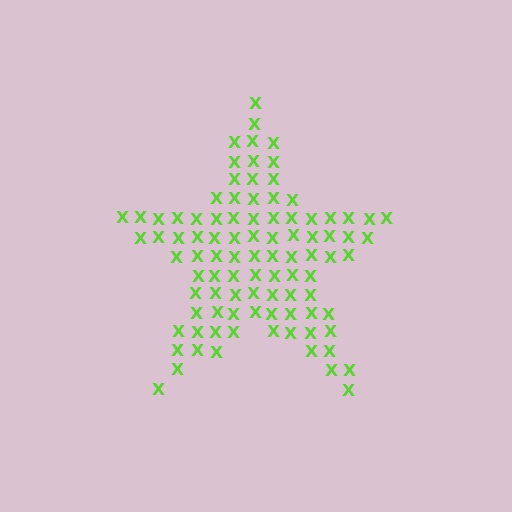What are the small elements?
The small elements are letter X's.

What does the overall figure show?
The overall figure shows a star.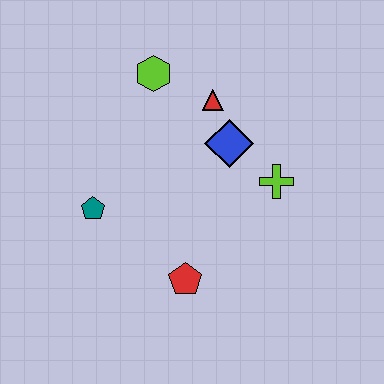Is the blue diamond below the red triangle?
Yes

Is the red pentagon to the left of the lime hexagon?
No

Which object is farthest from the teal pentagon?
The lime cross is farthest from the teal pentagon.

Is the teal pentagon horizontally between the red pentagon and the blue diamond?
No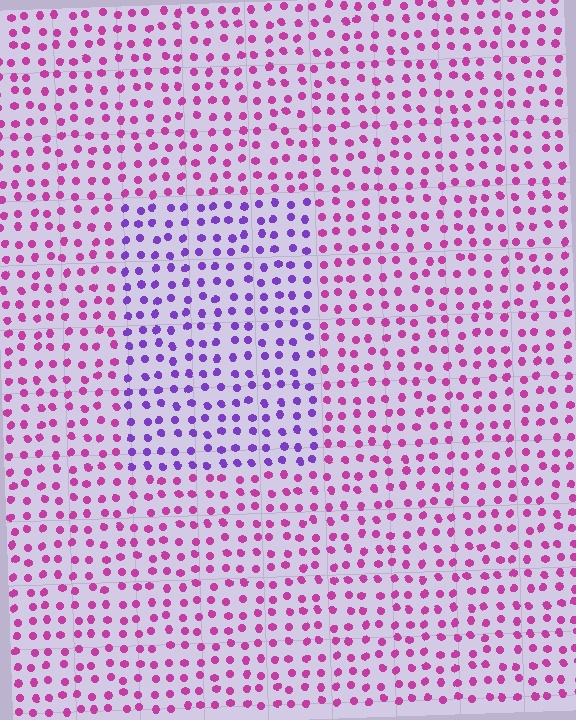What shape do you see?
I see a rectangle.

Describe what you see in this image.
The image is filled with small magenta elements in a uniform arrangement. A rectangle-shaped region is visible where the elements are tinted to a slightly different hue, forming a subtle color boundary.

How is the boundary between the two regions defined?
The boundary is defined purely by a slight shift in hue (about 46 degrees). Spacing, size, and orientation are identical on both sides.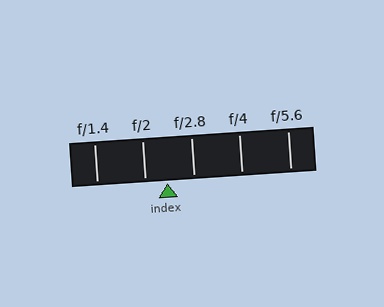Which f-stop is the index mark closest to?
The index mark is closest to f/2.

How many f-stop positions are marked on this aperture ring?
There are 5 f-stop positions marked.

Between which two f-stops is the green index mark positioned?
The index mark is between f/2 and f/2.8.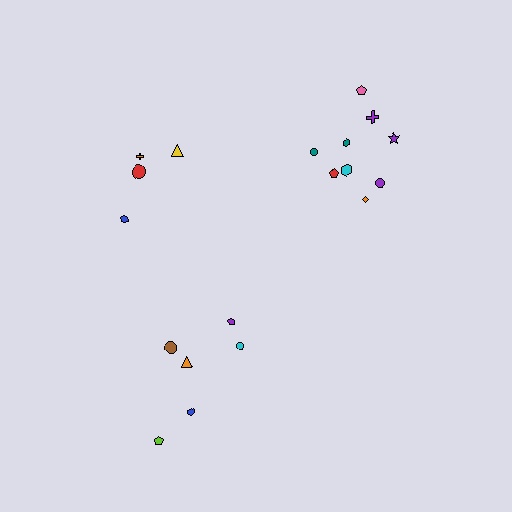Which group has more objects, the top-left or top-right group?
The top-right group.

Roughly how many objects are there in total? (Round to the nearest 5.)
Roughly 20 objects in total.